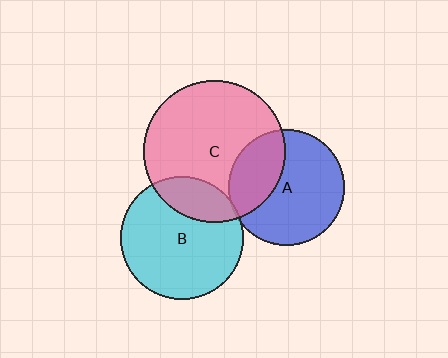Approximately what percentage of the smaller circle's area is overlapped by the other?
Approximately 20%.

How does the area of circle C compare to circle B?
Approximately 1.3 times.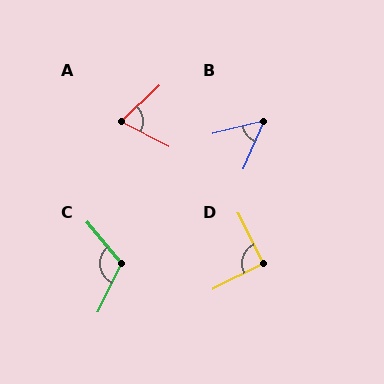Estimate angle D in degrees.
Approximately 90 degrees.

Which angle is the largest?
C, at approximately 114 degrees.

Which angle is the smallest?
B, at approximately 52 degrees.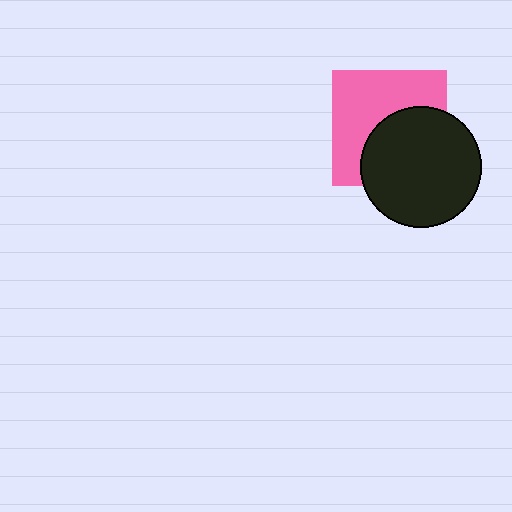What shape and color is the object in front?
The object in front is a black circle.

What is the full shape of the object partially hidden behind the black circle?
The partially hidden object is a pink square.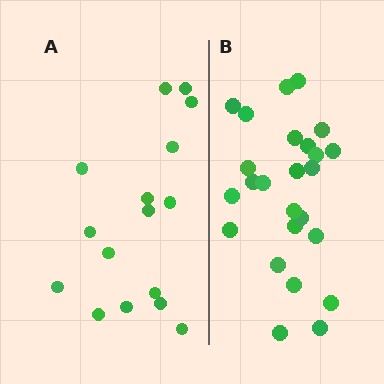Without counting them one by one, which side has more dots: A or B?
Region B (the right region) has more dots.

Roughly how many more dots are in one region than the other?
Region B has roughly 8 or so more dots than region A.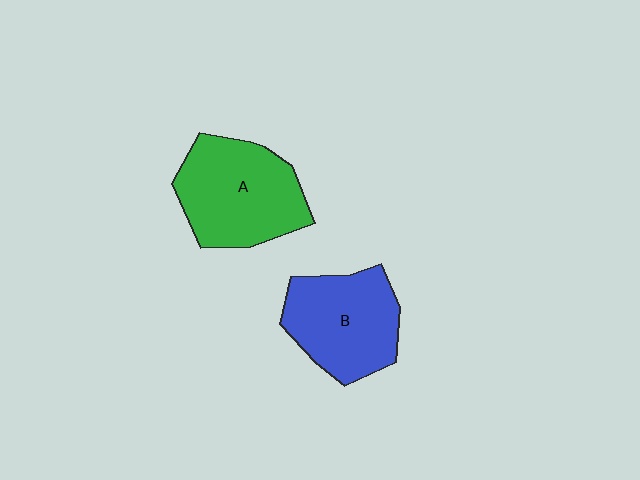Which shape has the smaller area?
Shape B (blue).